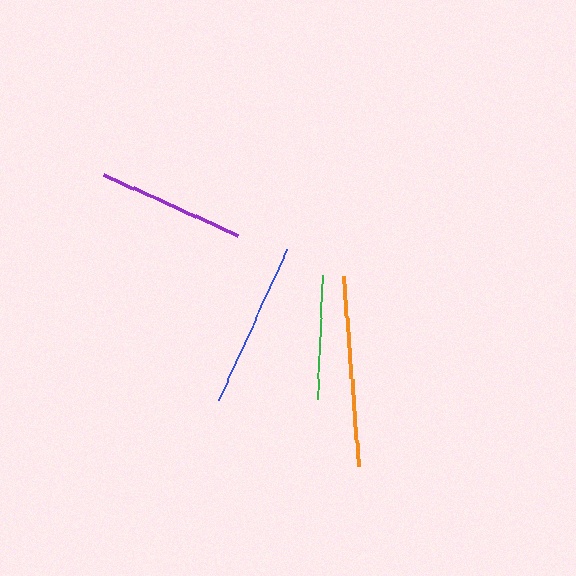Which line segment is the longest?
The orange line is the longest at approximately 191 pixels.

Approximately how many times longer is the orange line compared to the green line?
The orange line is approximately 1.5 times the length of the green line.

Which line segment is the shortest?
The green line is the shortest at approximately 124 pixels.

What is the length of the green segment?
The green segment is approximately 124 pixels long.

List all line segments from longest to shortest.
From longest to shortest: orange, blue, purple, green.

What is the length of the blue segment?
The blue segment is approximately 166 pixels long.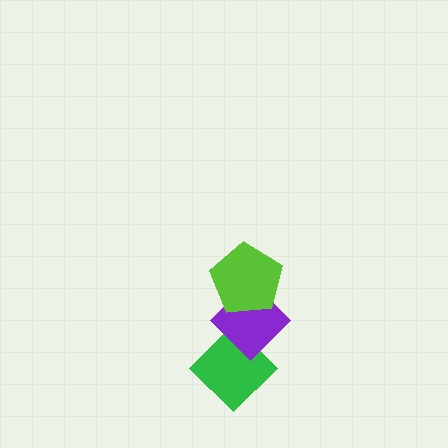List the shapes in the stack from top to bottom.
From top to bottom: the lime pentagon, the purple diamond, the green diamond.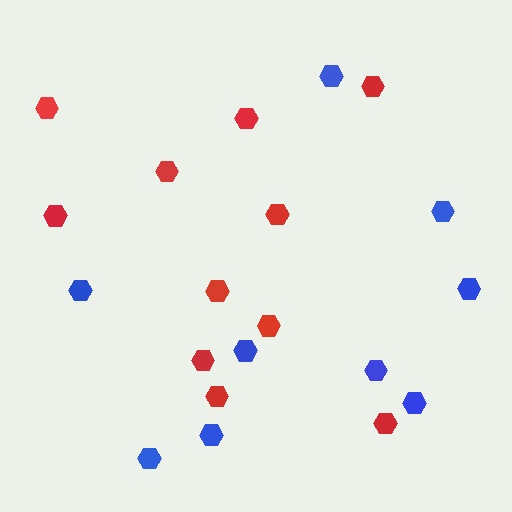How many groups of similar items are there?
There are 2 groups: one group of red hexagons (11) and one group of blue hexagons (9).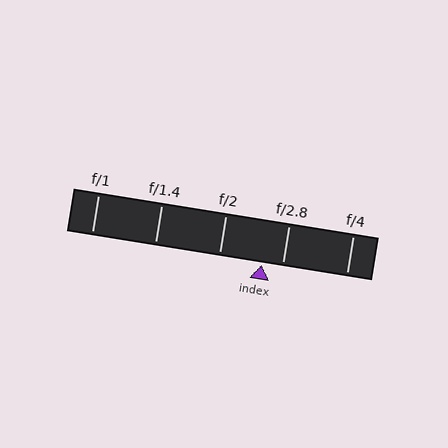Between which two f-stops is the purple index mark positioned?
The index mark is between f/2 and f/2.8.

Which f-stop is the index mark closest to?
The index mark is closest to f/2.8.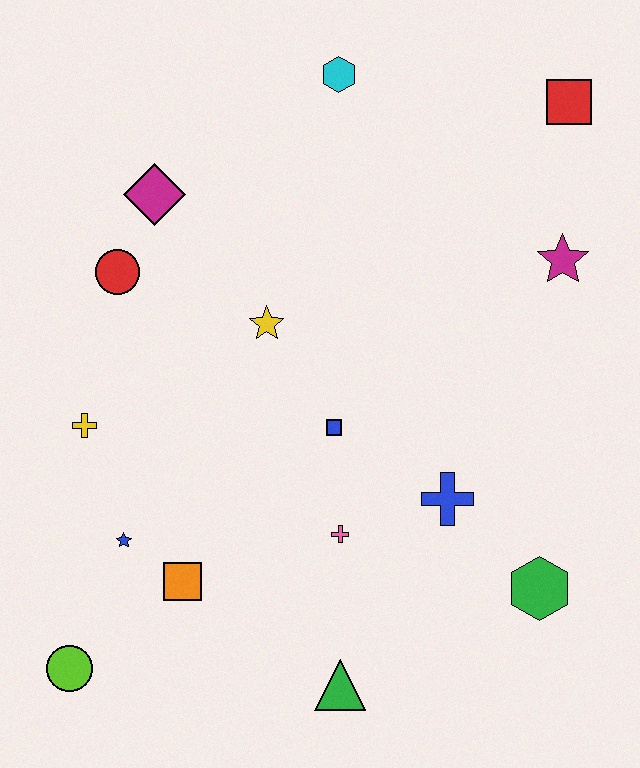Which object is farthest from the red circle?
The green hexagon is farthest from the red circle.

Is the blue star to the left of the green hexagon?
Yes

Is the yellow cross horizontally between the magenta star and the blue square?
No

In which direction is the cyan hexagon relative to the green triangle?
The cyan hexagon is above the green triangle.